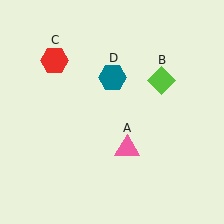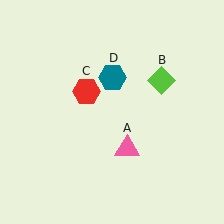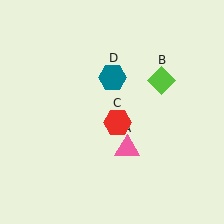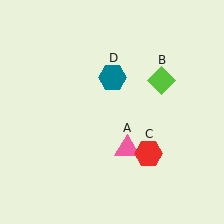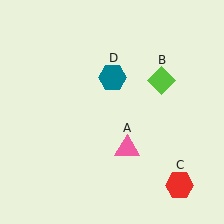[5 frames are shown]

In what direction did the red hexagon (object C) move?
The red hexagon (object C) moved down and to the right.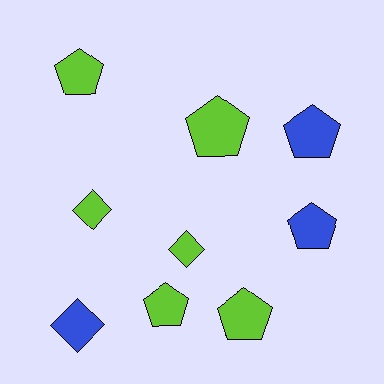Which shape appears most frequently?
Pentagon, with 6 objects.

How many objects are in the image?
There are 9 objects.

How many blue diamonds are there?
There is 1 blue diamond.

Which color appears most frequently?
Lime, with 6 objects.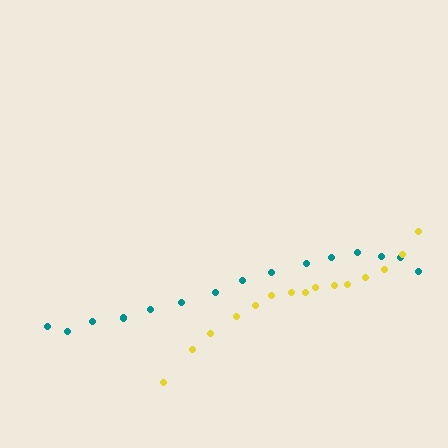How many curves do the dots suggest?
There are 2 distinct paths.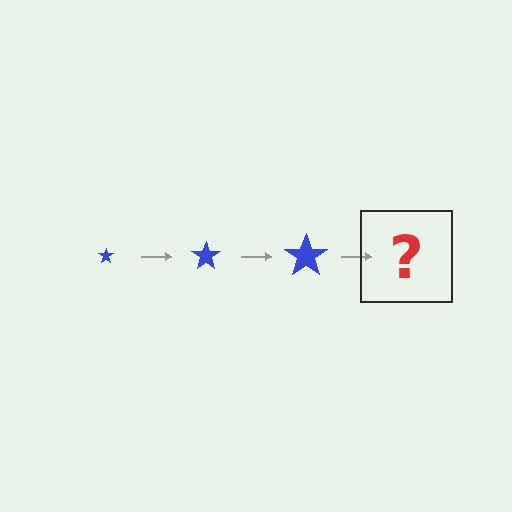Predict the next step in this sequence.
The next step is a blue star, larger than the previous one.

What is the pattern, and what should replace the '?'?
The pattern is that the star gets progressively larger each step. The '?' should be a blue star, larger than the previous one.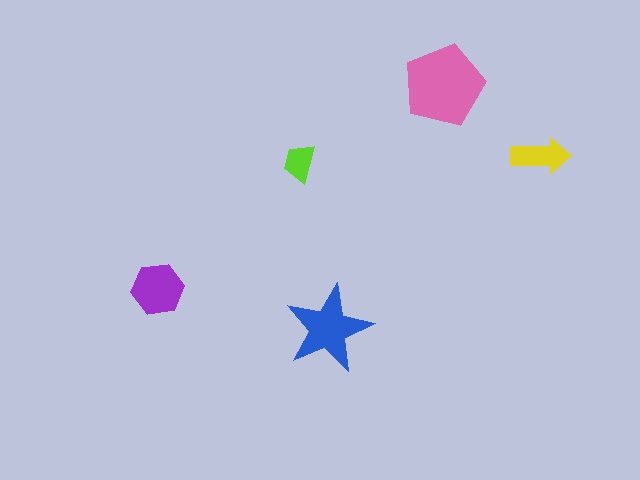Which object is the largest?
The pink pentagon.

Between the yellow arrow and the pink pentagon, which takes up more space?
The pink pentagon.